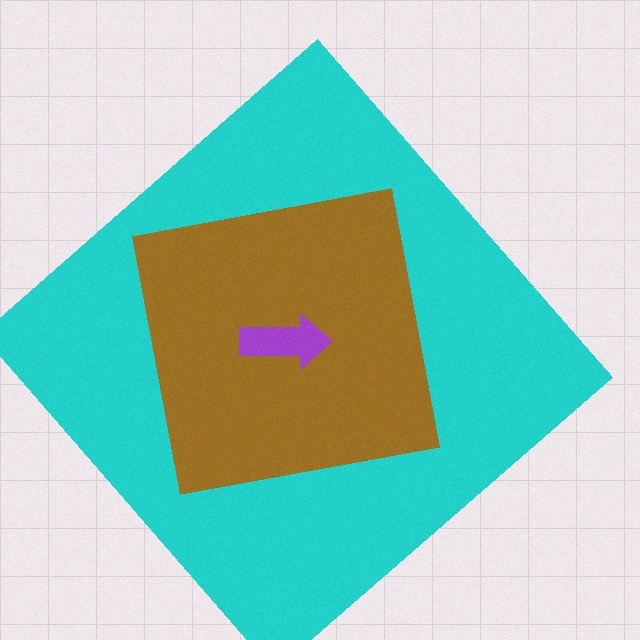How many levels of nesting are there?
3.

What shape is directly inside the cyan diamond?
The brown square.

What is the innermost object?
The purple arrow.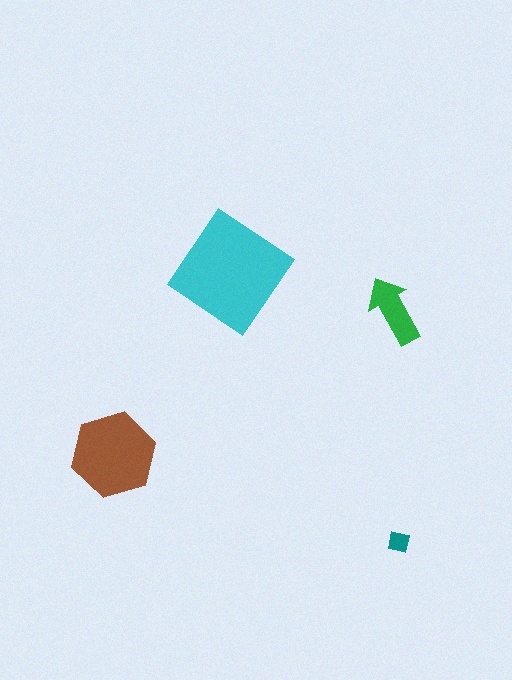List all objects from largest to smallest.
The cyan diamond, the brown hexagon, the green arrow, the teal square.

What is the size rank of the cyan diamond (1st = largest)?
1st.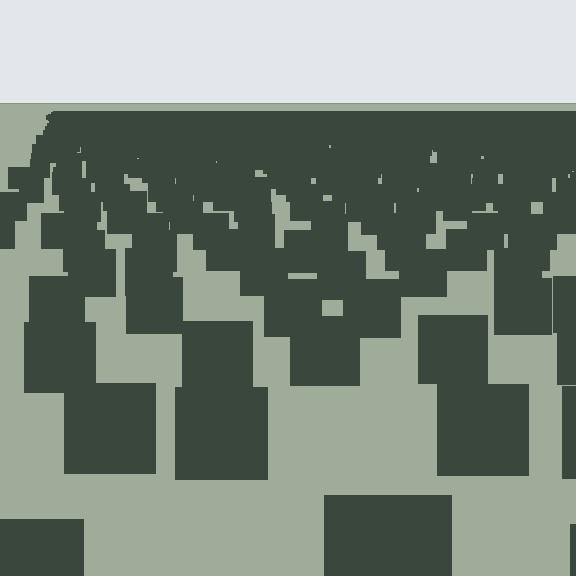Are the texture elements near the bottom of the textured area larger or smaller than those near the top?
Larger. Near the bottom, elements are closer to the viewer and appear at a bigger on-screen size.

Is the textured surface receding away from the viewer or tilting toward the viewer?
The surface is receding away from the viewer. Texture elements get smaller and denser toward the top.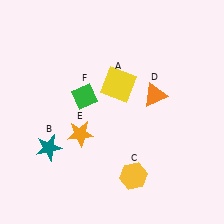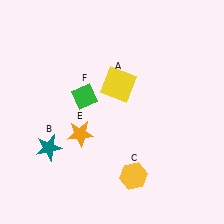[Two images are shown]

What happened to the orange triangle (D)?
The orange triangle (D) was removed in Image 2. It was in the top-right area of Image 1.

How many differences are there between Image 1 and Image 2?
There is 1 difference between the two images.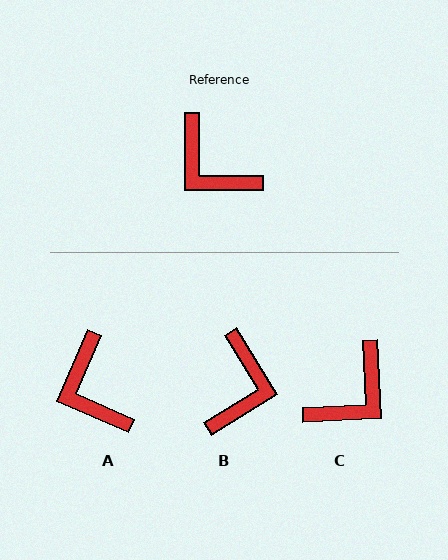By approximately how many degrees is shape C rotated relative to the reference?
Approximately 93 degrees counter-clockwise.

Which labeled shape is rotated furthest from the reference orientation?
B, about 122 degrees away.